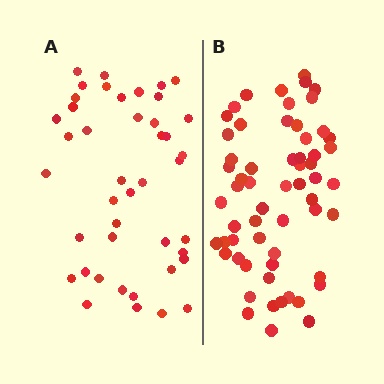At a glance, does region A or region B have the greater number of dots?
Region B (the right region) has more dots.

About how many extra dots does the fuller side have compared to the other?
Region B has approximately 15 more dots than region A.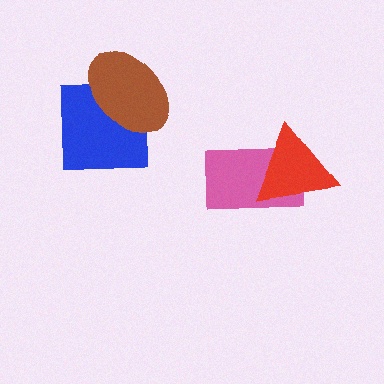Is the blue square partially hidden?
Yes, it is partially covered by another shape.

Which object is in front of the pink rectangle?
The red triangle is in front of the pink rectangle.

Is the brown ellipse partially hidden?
No, no other shape covers it.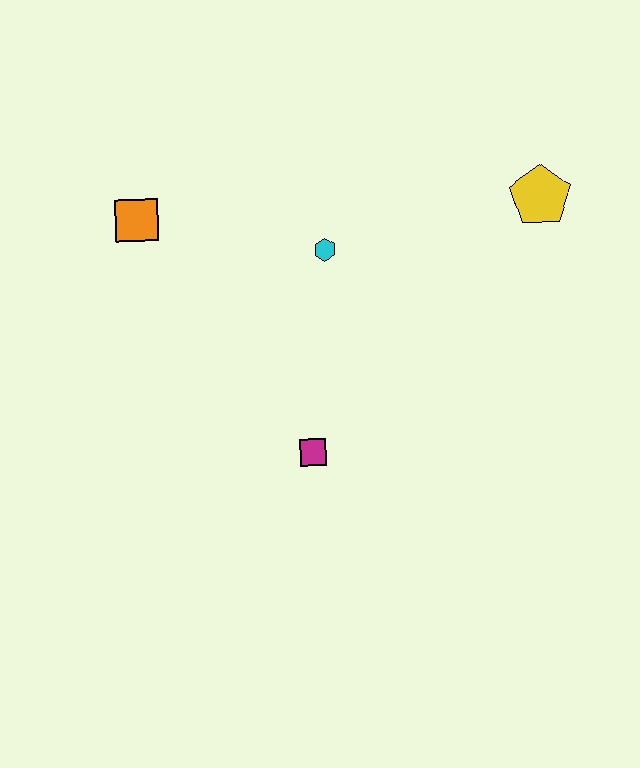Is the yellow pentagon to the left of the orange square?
No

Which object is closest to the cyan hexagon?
The orange square is closest to the cyan hexagon.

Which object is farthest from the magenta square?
The yellow pentagon is farthest from the magenta square.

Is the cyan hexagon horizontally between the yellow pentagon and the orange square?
Yes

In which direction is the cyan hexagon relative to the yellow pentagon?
The cyan hexagon is to the left of the yellow pentagon.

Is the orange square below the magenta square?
No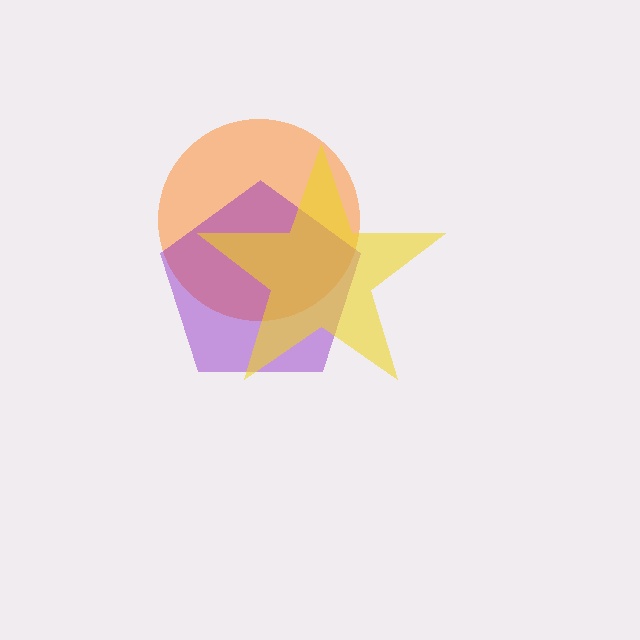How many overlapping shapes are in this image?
There are 3 overlapping shapes in the image.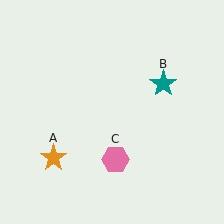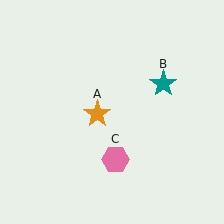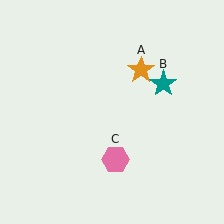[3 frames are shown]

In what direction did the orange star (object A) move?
The orange star (object A) moved up and to the right.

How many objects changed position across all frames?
1 object changed position: orange star (object A).